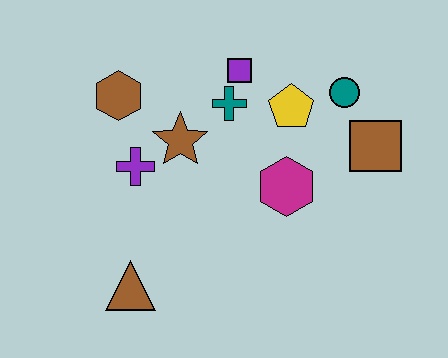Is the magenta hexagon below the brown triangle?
No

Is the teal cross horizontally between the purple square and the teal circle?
No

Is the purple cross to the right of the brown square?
No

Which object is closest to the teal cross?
The purple square is closest to the teal cross.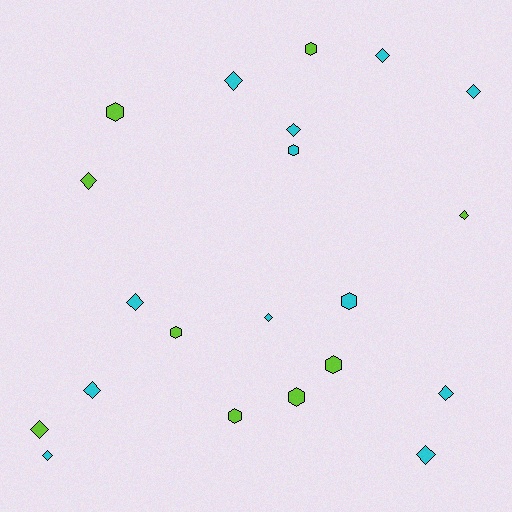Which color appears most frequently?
Cyan, with 12 objects.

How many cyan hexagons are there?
There are 2 cyan hexagons.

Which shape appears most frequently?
Diamond, with 13 objects.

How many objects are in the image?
There are 21 objects.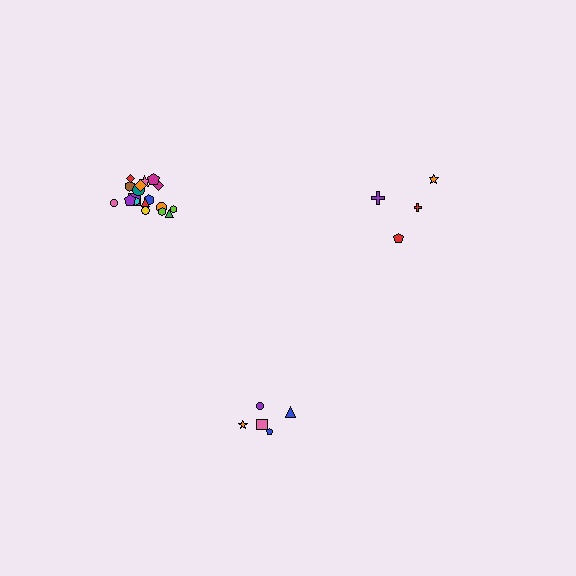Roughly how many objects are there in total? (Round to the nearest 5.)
Roughly 25 objects in total.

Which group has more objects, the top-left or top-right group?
The top-left group.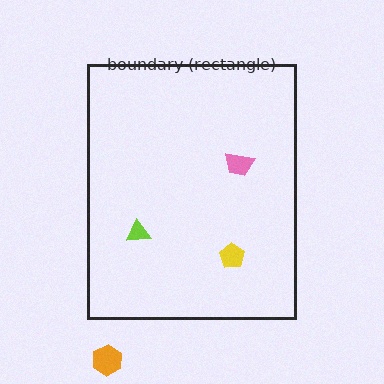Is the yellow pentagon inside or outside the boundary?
Inside.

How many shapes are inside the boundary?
3 inside, 1 outside.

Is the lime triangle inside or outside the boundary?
Inside.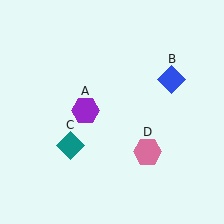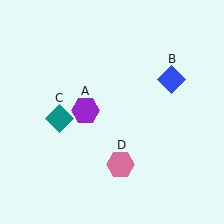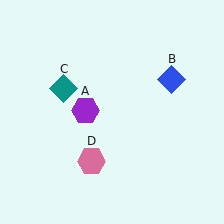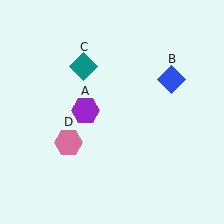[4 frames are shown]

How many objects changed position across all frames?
2 objects changed position: teal diamond (object C), pink hexagon (object D).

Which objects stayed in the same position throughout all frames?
Purple hexagon (object A) and blue diamond (object B) remained stationary.